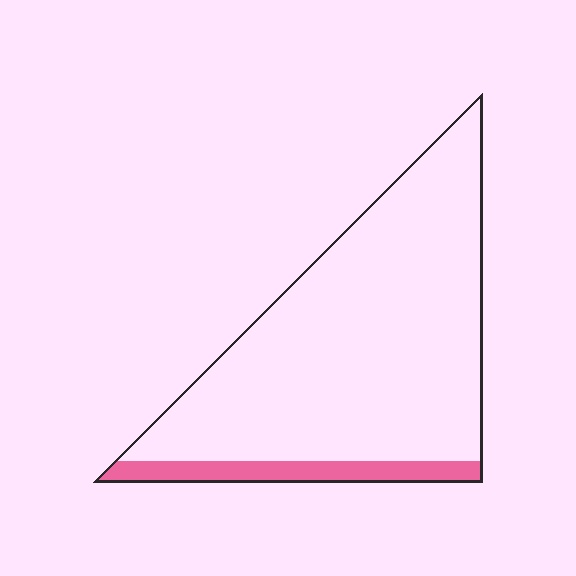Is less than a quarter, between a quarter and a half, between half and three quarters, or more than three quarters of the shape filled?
Less than a quarter.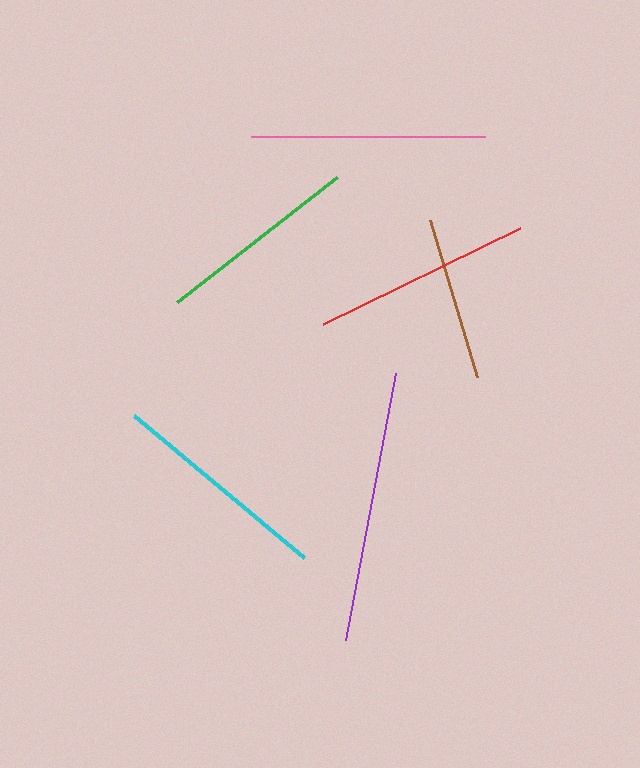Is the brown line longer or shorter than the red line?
The red line is longer than the brown line.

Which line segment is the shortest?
The brown line is the shortest at approximately 164 pixels.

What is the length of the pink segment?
The pink segment is approximately 233 pixels long.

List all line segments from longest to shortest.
From longest to shortest: purple, pink, cyan, red, green, brown.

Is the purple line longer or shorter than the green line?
The purple line is longer than the green line.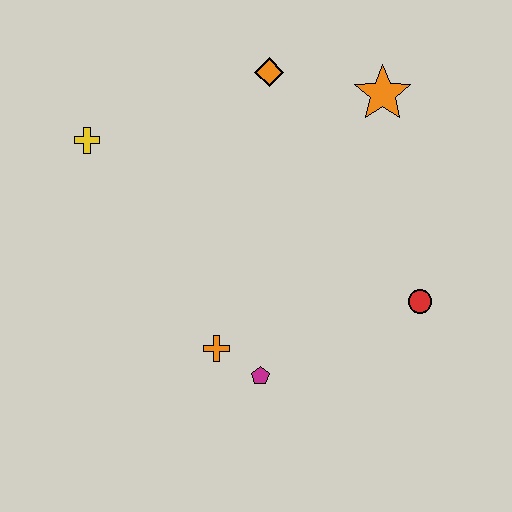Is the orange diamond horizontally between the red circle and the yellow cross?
Yes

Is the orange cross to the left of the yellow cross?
No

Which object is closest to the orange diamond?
The orange star is closest to the orange diamond.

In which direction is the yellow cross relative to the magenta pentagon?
The yellow cross is above the magenta pentagon.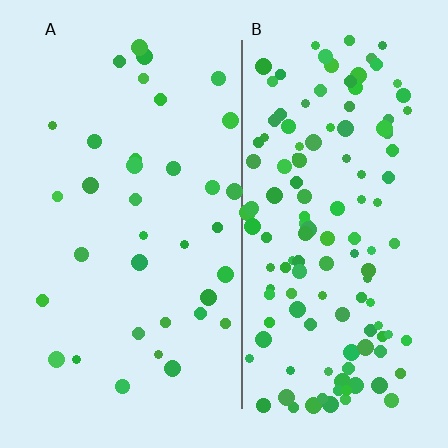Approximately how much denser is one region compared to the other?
Approximately 3.7× — region B over region A.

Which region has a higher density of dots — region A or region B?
B (the right).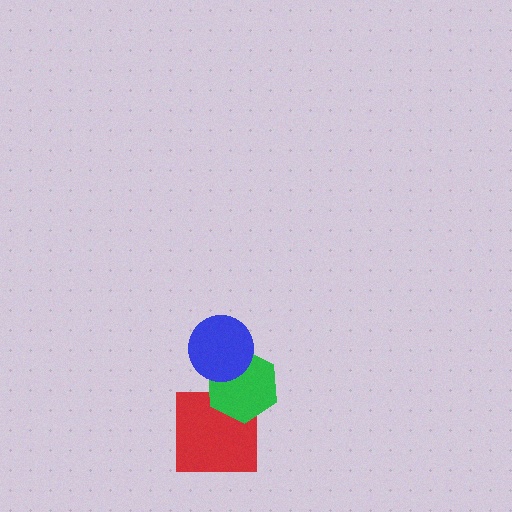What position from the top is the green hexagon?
The green hexagon is 2nd from the top.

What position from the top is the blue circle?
The blue circle is 1st from the top.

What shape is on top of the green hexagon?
The blue circle is on top of the green hexagon.